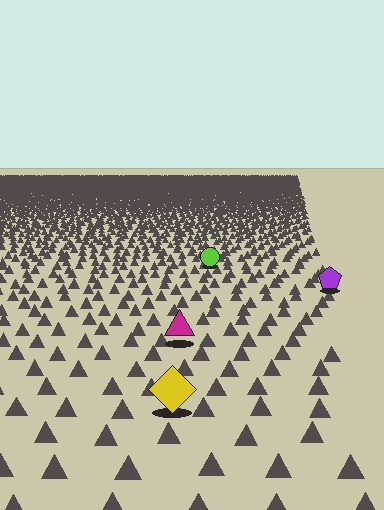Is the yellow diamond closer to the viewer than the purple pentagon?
Yes. The yellow diamond is closer — you can tell from the texture gradient: the ground texture is coarser near it.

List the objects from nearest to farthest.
From nearest to farthest: the yellow diamond, the magenta triangle, the purple pentagon, the lime circle.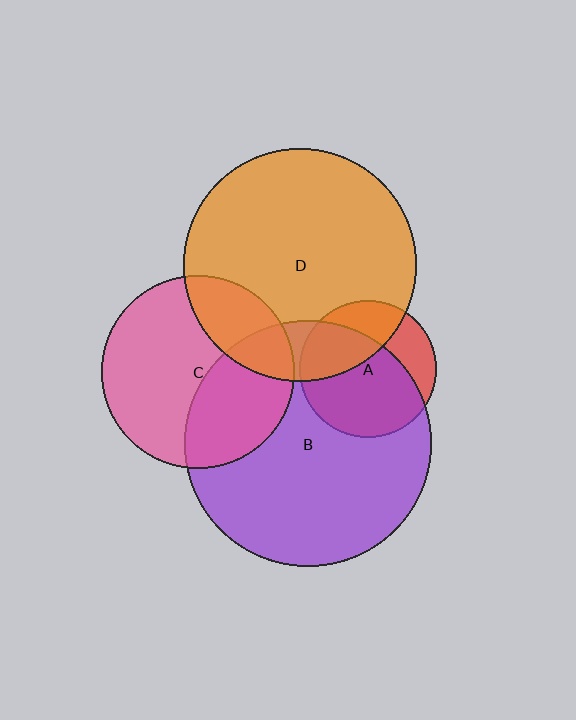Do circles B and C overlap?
Yes.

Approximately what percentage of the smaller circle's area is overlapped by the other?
Approximately 35%.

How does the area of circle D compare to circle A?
Approximately 2.9 times.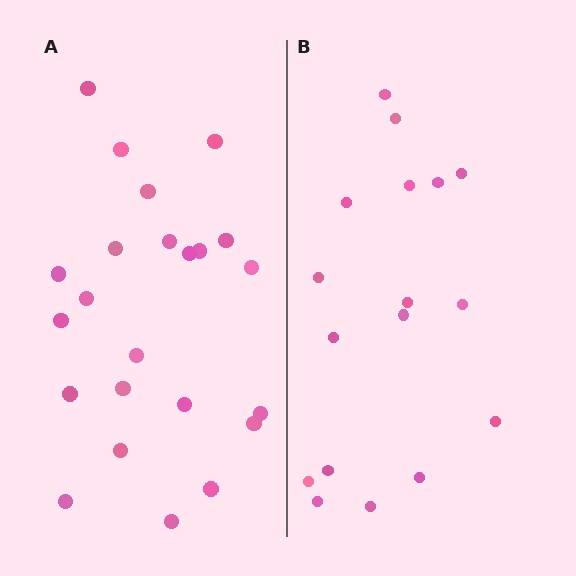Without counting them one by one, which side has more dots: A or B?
Region A (the left region) has more dots.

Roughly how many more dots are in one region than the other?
Region A has about 6 more dots than region B.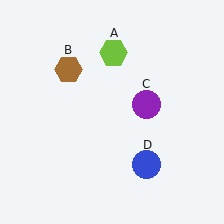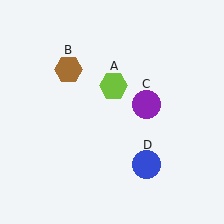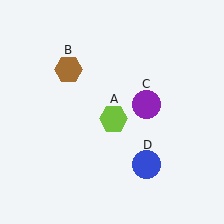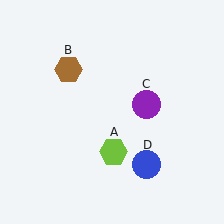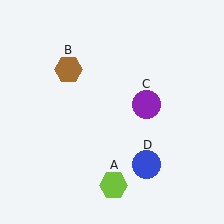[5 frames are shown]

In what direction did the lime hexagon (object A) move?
The lime hexagon (object A) moved down.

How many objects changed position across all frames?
1 object changed position: lime hexagon (object A).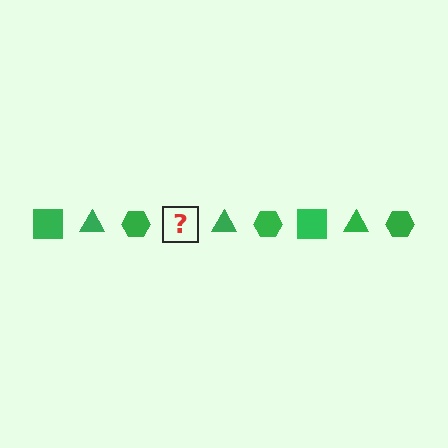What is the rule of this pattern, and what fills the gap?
The rule is that the pattern cycles through square, triangle, hexagon shapes in green. The gap should be filled with a green square.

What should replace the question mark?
The question mark should be replaced with a green square.